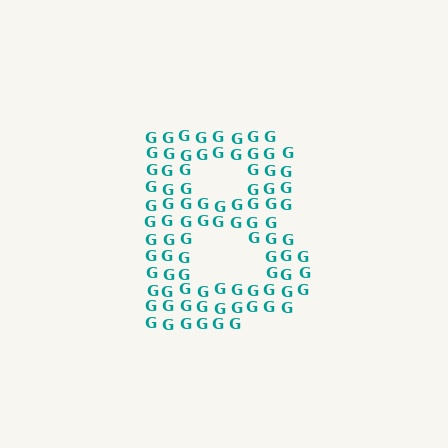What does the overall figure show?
The overall figure shows the letter B.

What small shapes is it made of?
It is made of small letter G's.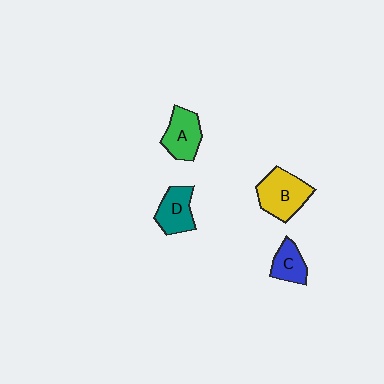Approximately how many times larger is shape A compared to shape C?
Approximately 1.4 times.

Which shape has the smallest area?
Shape C (blue).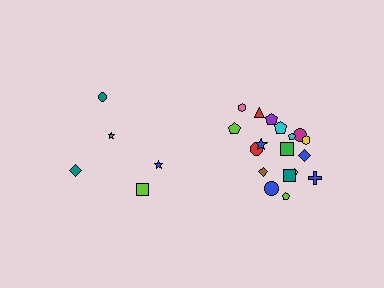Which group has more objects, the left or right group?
The right group.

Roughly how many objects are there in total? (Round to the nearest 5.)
Roughly 25 objects in total.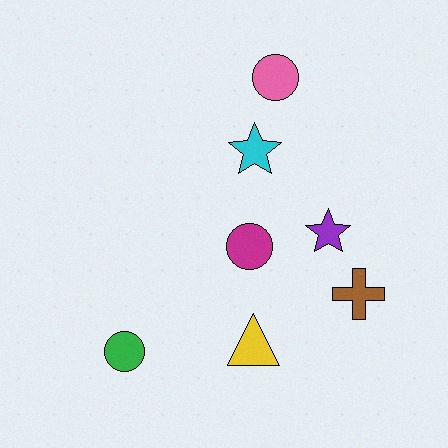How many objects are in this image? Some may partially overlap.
There are 7 objects.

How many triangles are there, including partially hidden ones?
There is 1 triangle.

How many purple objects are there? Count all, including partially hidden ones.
There is 1 purple object.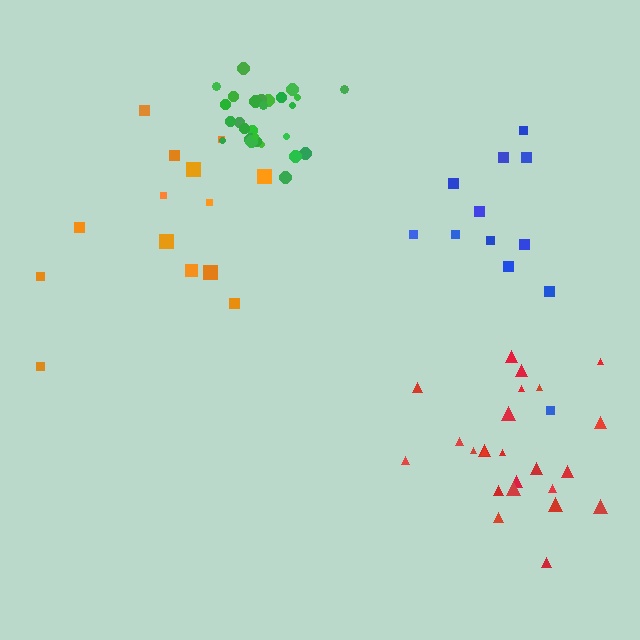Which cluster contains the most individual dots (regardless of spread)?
Green (28).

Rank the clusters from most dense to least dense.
green, red, blue, orange.